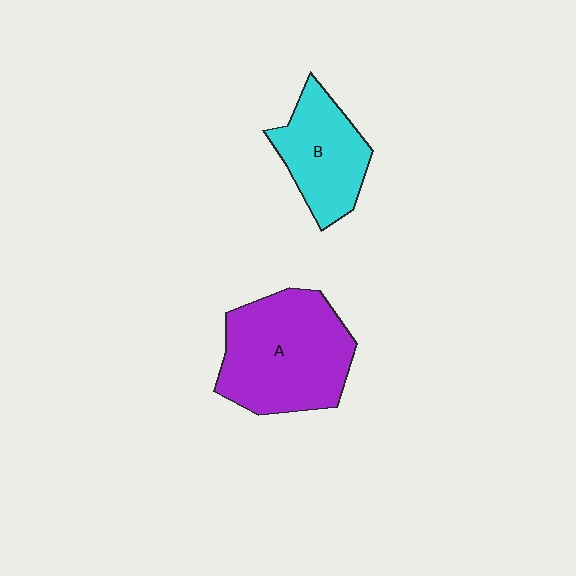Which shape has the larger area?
Shape A (purple).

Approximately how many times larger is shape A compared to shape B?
Approximately 1.6 times.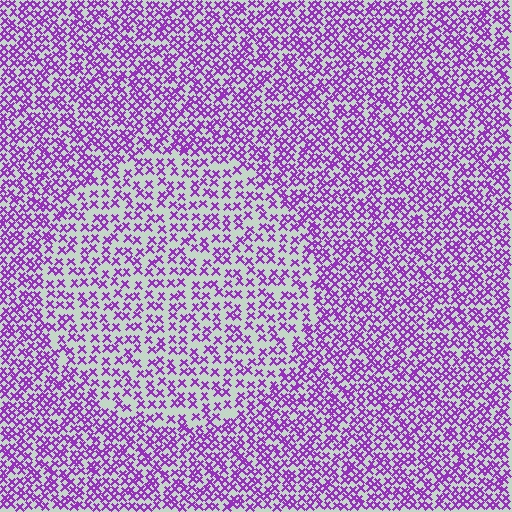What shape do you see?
I see a circle.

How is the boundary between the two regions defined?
The boundary is defined by a change in element density (approximately 1.7x ratio). All elements are the same color, size, and shape.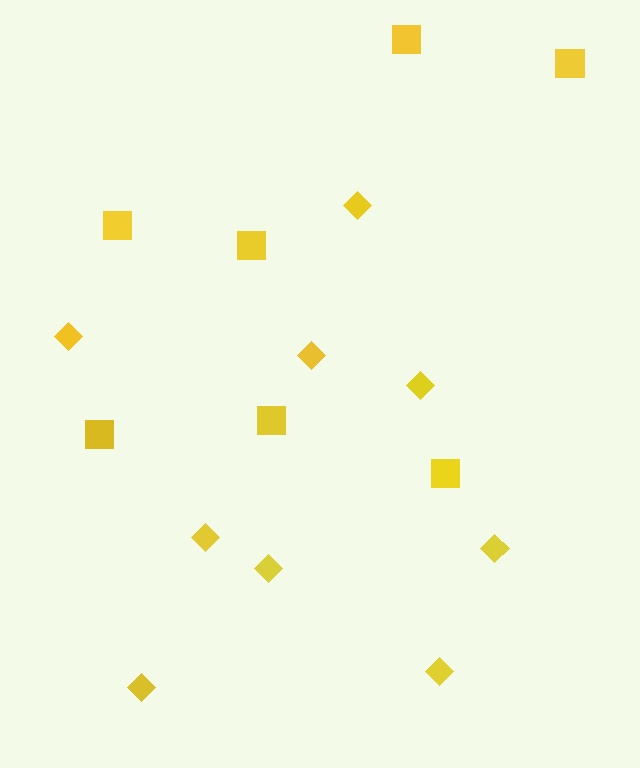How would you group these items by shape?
There are 2 groups: one group of squares (7) and one group of diamonds (9).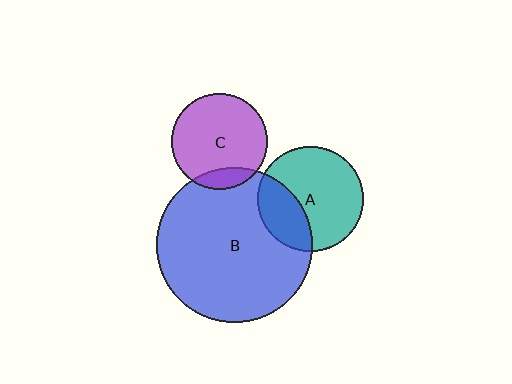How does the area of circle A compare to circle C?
Approximately 1.2 times.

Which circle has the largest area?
Circle B (blue).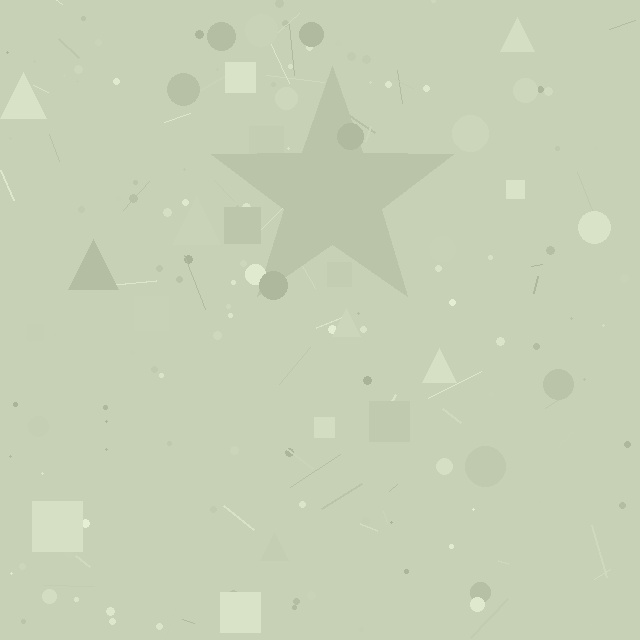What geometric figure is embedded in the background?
A star is embedded in the background.